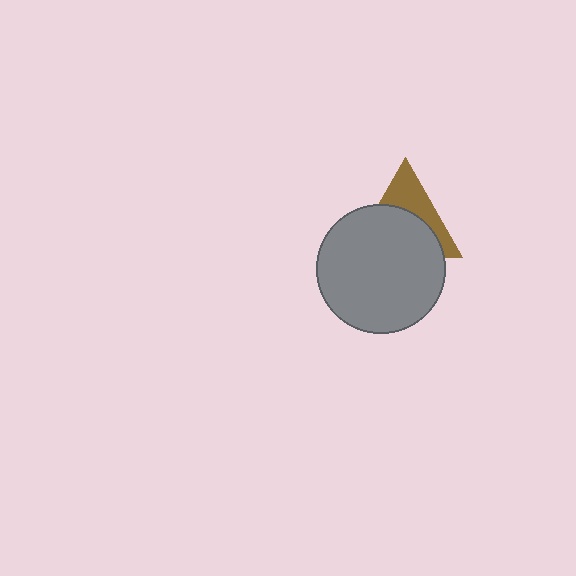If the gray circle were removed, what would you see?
You would see the complete brown triangle.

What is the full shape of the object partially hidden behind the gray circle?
The partially hidden object is a brown triangle.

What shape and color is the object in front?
The object in front is a gray circle.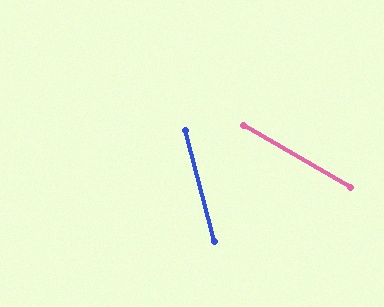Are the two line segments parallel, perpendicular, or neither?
Neither parallel nor perpendicular — they differ by about 45°.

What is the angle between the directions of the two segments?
Approximately 45 degrees.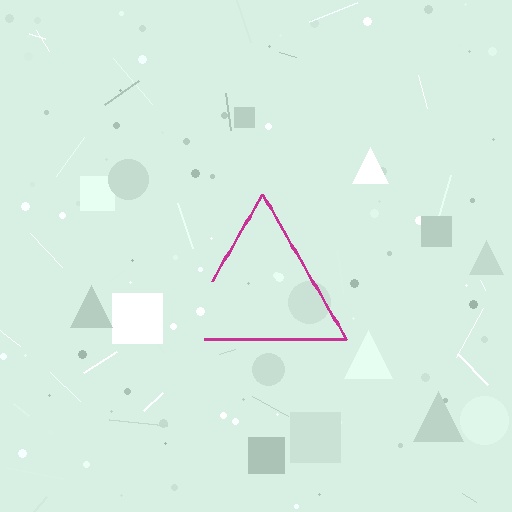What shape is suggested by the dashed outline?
The dashed outline suggests a triangle.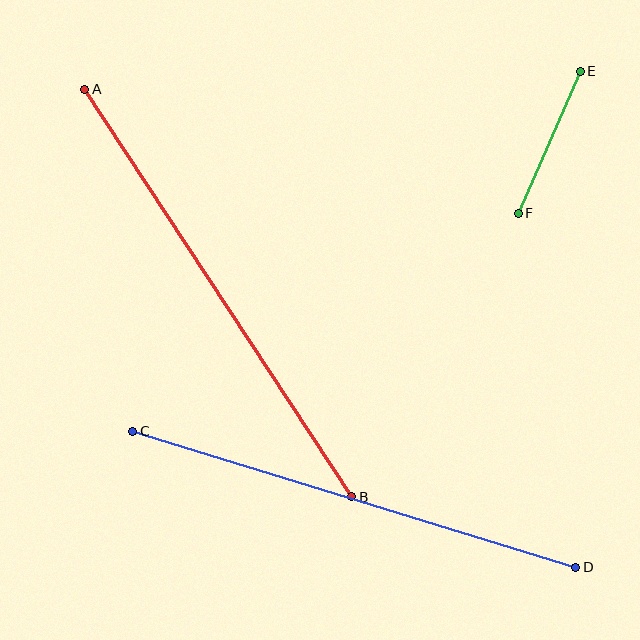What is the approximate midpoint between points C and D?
The midpoint is at approximately (354, 499) pixels.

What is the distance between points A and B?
The distance is approximately 487 pixels.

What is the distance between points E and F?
The distance is approximately 155 pixels.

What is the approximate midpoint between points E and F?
The midpoint is at approximately (549, 142) pixels.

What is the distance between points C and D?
The distance is approximately 463 pixels.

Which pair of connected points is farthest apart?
Points A and B are farthest apart.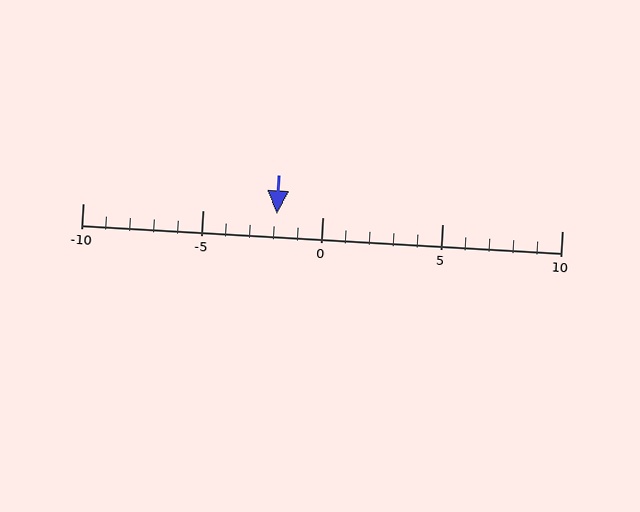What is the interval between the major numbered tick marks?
The major tick marks are spaced 5 units apart.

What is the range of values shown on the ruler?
The ruler shows values from -10 to 10.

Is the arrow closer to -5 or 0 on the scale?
The arrow is closer to 0.